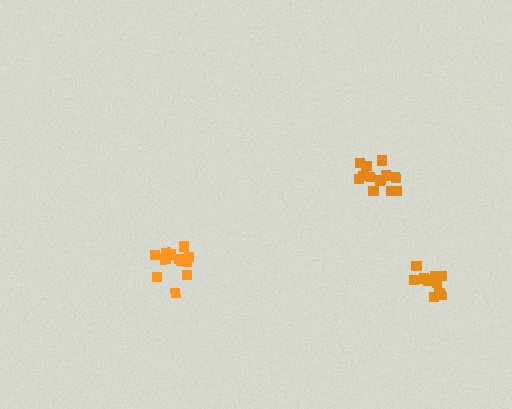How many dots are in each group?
Group 1: 13 dots, Group 2: 12 dots, Group 3: 10 dots (35 total).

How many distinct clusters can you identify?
There are 3 distinct clusters.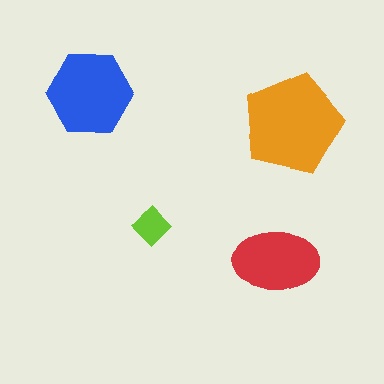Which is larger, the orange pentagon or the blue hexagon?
The orange pentagon.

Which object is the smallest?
The lime diamond.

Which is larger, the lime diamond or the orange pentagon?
The orange pentagon.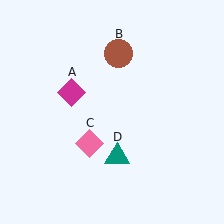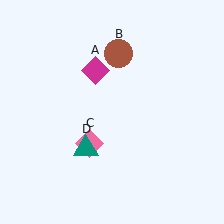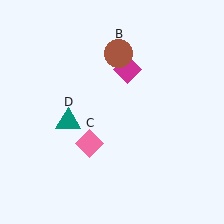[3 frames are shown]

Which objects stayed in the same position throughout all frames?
Brown circle (object B) and pink diamond (object C) remained stationary.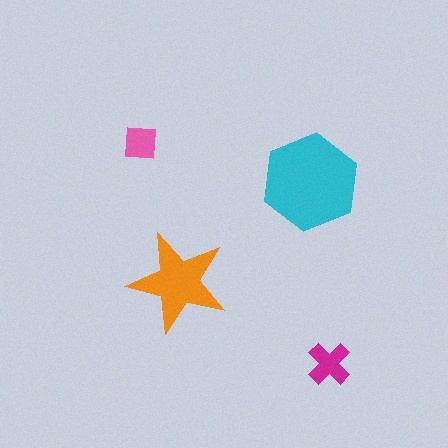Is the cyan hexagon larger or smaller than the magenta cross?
Larger.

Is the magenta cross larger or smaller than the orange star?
Smaller.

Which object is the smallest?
The pink square.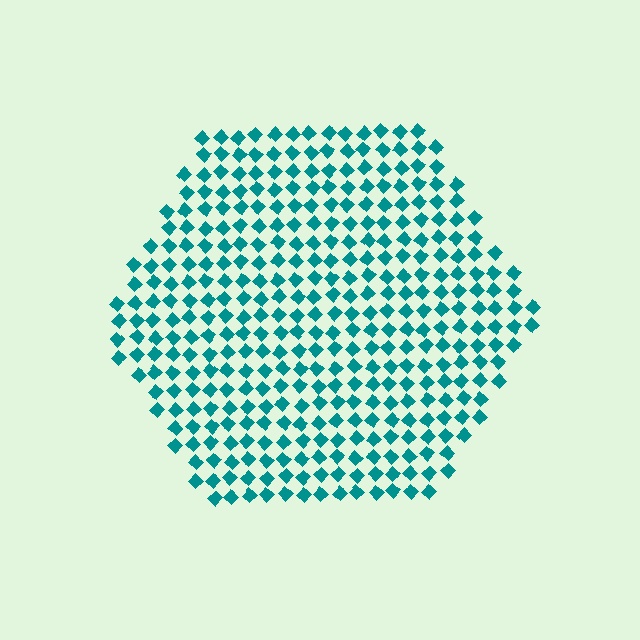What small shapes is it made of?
It is made of small diamonds.